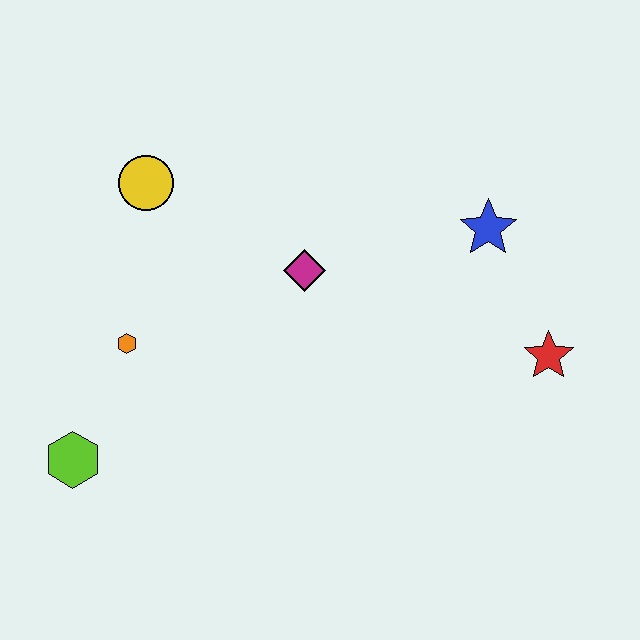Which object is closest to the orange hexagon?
The lime hexagon is closest to the orange hexagon.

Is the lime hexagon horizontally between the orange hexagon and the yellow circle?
No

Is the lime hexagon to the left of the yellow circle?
Yes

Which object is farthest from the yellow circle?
The red star is farthest from the yellow circle.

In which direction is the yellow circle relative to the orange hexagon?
The yellow circle is above the orange hexagon.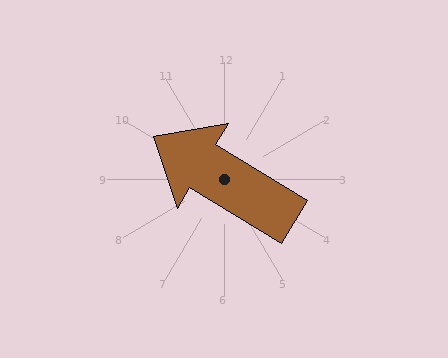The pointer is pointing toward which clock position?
Roughly 10 o'clock.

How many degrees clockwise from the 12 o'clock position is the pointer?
Approximately 301 degrees.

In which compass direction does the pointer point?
Northwest.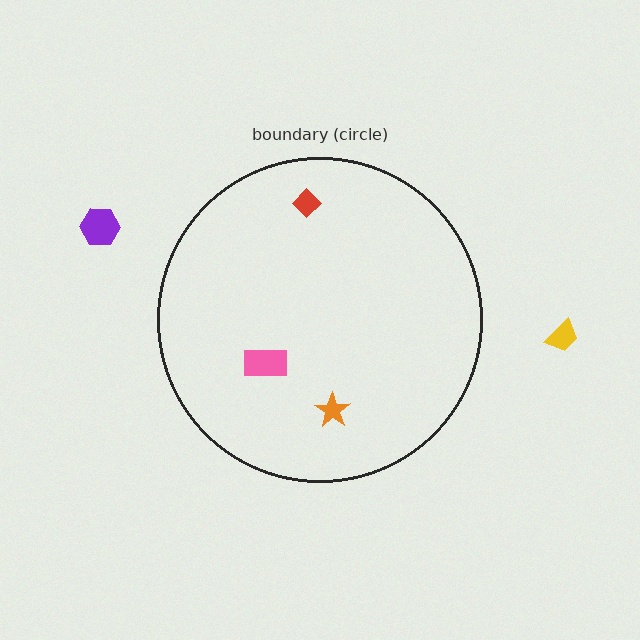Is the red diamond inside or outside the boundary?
Inside.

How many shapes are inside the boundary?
3 inside, 2 outside.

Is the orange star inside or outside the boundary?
Inside.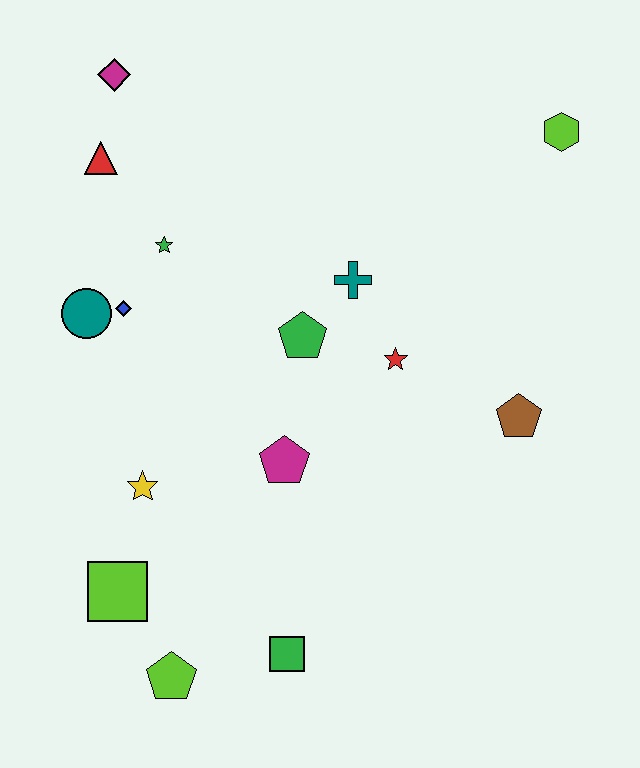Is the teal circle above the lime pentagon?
Yes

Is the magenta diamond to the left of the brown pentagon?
Yes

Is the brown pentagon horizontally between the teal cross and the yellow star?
No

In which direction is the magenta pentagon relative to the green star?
The magenta pentagon is below the green star.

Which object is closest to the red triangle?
The magenta diamond is closest to the red triangle.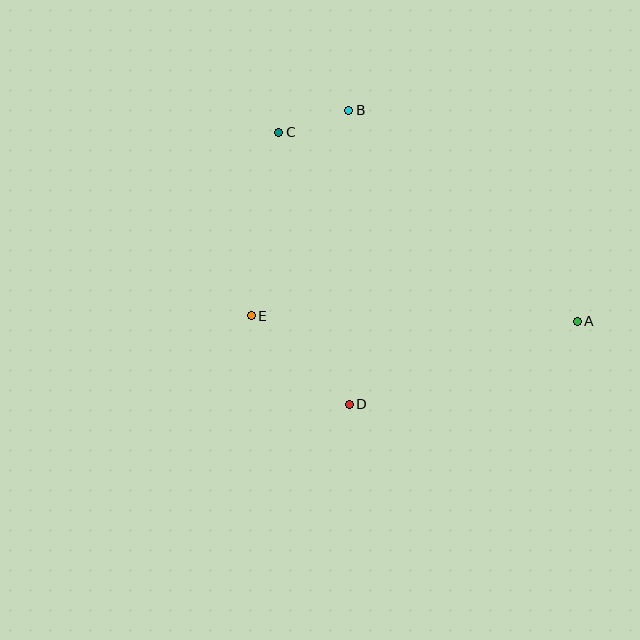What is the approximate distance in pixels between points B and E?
The distance between B and E is approximately 227 pixels.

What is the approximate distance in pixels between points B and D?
The distance between B and D is approximately 294 pixels.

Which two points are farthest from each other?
Points A and C are farthest from each other.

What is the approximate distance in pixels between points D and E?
The distance between D and E is approximately 132 pixels.